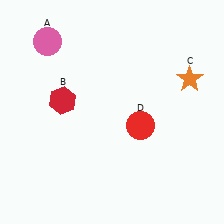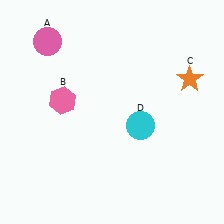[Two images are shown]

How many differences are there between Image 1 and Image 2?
There are 2 differences between the two images.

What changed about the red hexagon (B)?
In Image 1, B is red. In Image 2, it changed to pink.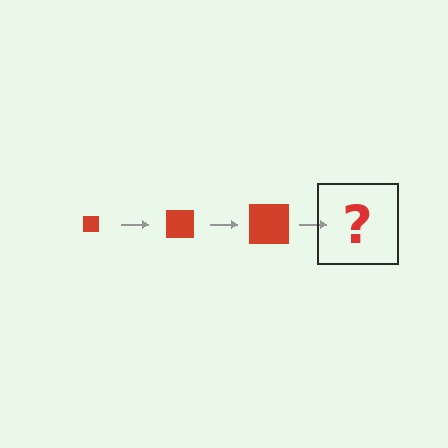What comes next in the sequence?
The next element should be a red square, larger than the previous one.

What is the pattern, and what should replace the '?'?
The pattern is that the square gets progressively larger each step. The '?' should be a red square, larger than the previous one.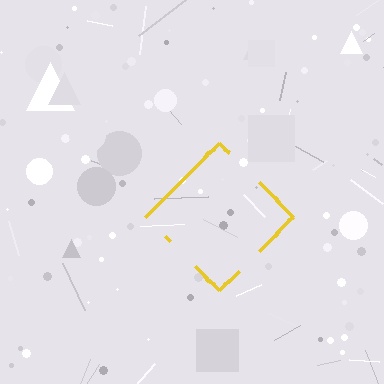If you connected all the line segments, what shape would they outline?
They would outline a diamond.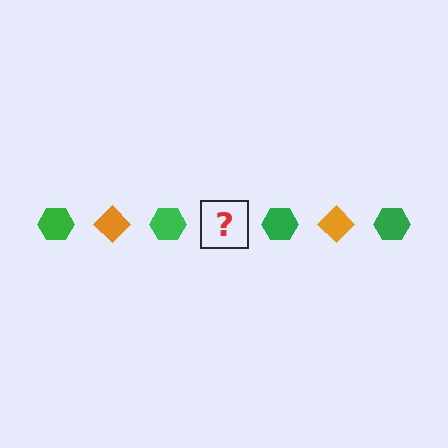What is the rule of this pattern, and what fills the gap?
The rule is that the pattern alternates between green hexagon and orange diamond. The gap should be filled with an orange diamond.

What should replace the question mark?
The question mark should be replaced with an orange diamond.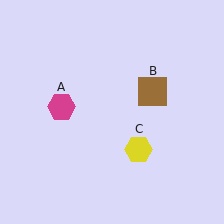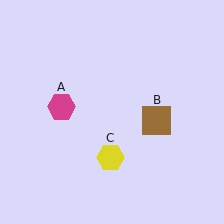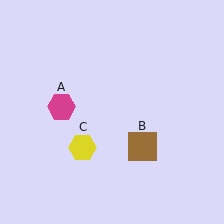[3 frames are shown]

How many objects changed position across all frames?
2 objects changed position: brown square (object B), yellow hexagon (object C).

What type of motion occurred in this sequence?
The brown square (object B), yellow hexagon (object C) rotated clockwise around the center of the scene.